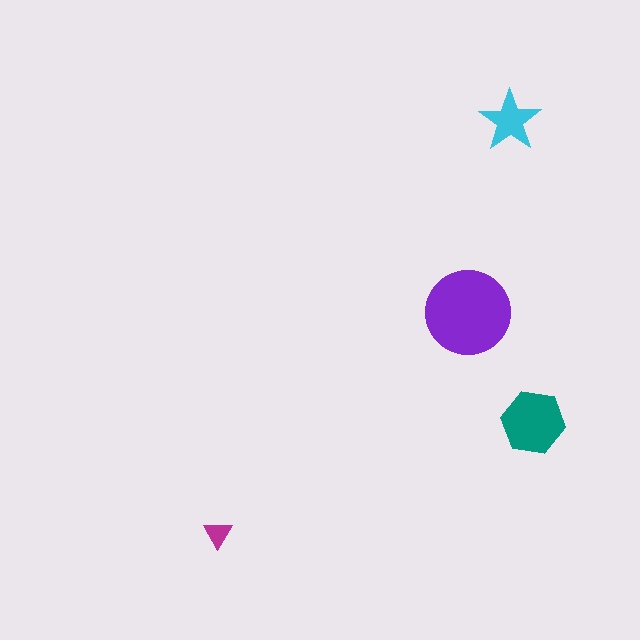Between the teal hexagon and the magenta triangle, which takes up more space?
The teal hexagon.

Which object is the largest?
The purple circle.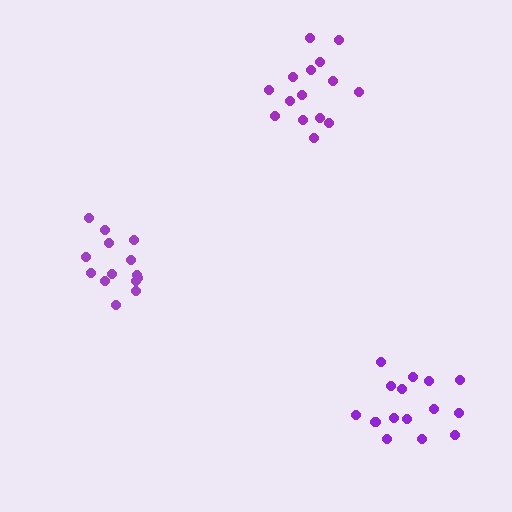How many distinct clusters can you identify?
There are 3 distinct clusters.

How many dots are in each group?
Group 1: 15 dots, Group 2: 15 dots, Group 3: 14 dots (44 total).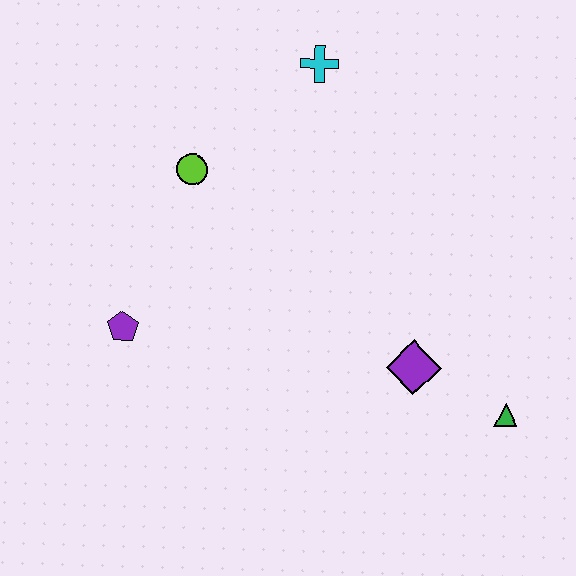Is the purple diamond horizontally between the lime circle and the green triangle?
Yes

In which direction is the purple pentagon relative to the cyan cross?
The purple pentagon is below the cyan cross.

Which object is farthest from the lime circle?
The green triangle is farthest from the lime circle.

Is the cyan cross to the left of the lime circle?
No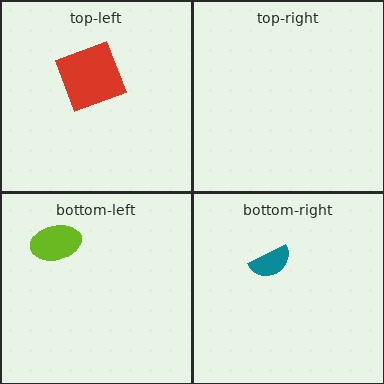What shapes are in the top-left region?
The red square.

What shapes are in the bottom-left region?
The lime ellipse.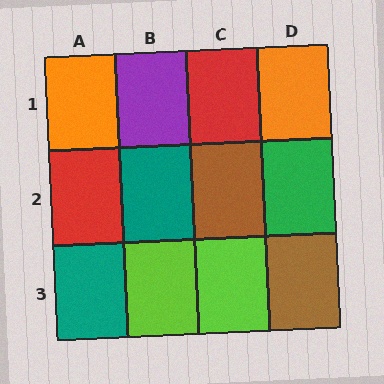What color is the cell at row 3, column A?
Teal.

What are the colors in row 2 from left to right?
Red, teal, brown, green.